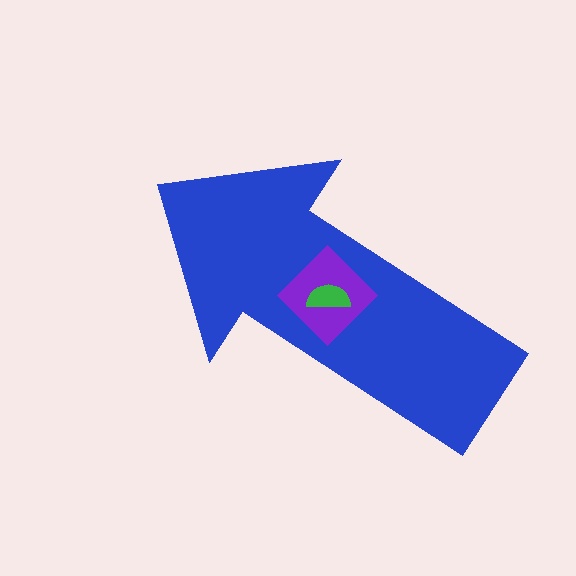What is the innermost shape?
The green semicircle.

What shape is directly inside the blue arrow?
The purple diamond.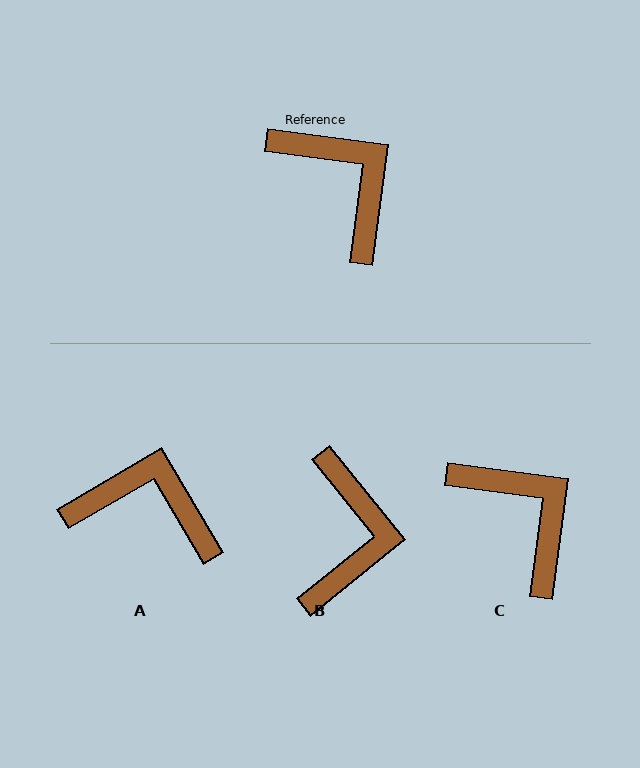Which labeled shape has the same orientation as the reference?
C.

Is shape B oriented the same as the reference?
No, it is off by about 43 degrees.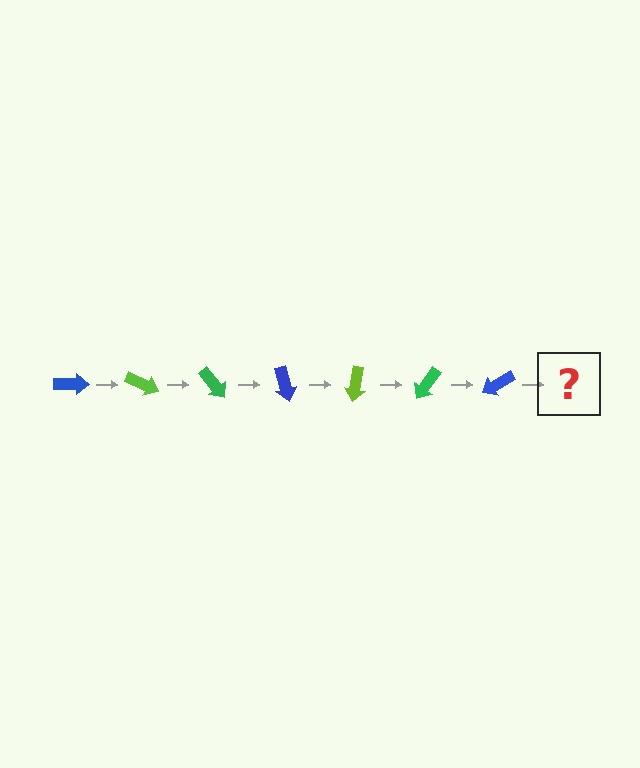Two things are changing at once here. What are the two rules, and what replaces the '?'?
The two rules are that it rotates 25 degrees each step and the color cycles through blue, lime, and green. The '?' should be a lime arrow, rotated 175 degrees from the start.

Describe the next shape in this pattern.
It should be a lime arrow, rotated 175 degrees from the start.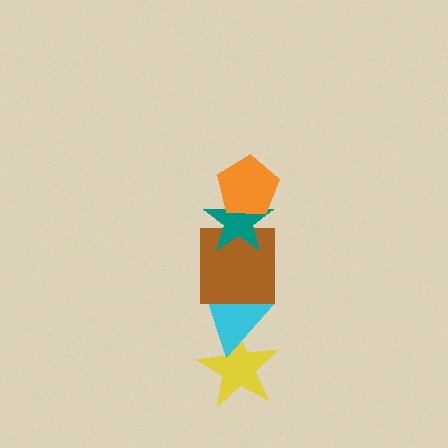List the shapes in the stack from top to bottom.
From top to bottom: the orange pentagon, the teal star, the brown square, the cyan triangle, the yellow star.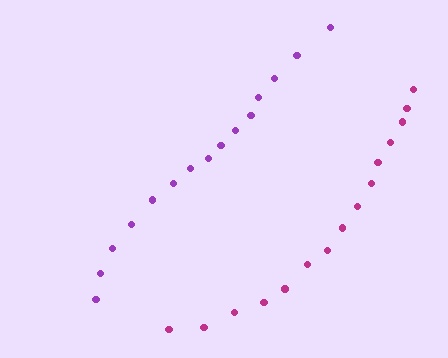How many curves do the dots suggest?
There are 2 distinct paths.